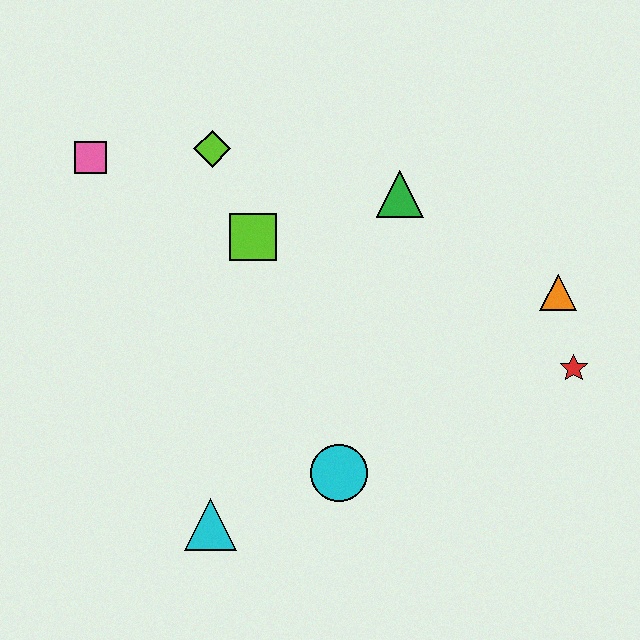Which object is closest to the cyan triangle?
The cyan circle is closest to the cyan triangle.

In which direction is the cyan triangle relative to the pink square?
The cyan triangle is below the pink square.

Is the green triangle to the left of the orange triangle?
Yes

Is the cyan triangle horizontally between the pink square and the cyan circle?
Yes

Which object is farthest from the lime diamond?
The red star is farthest from the lime diamond.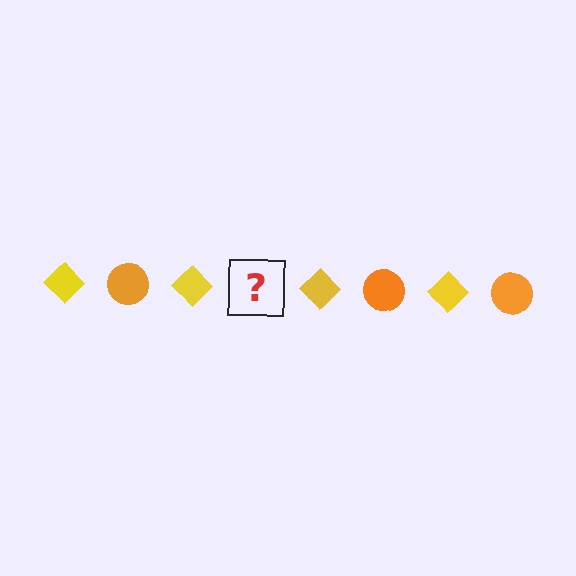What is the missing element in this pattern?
The missing element is an orange circle.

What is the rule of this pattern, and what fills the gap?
The rule is that the pattern alternates between yellow diamond and orange circle. The gap should be filled with an orange circle.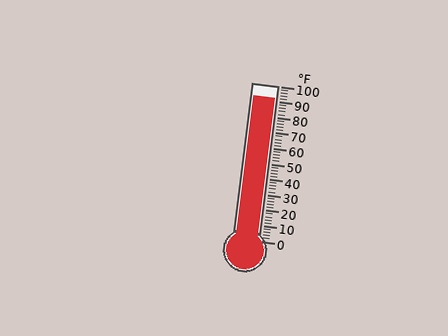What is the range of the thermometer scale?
The thermometer scale ranges from 0°F to 100°F.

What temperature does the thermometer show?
The thermometer shows approximately 92°F.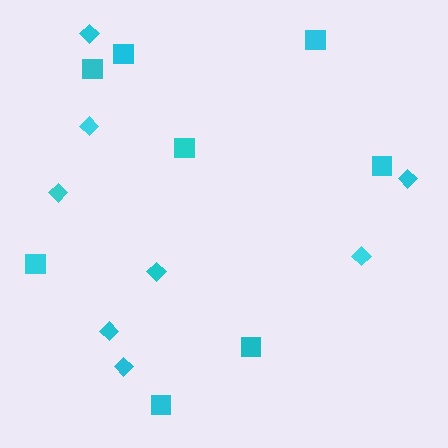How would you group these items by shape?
There are 2 groups: one group of squares (8) and one group of diamonds (8).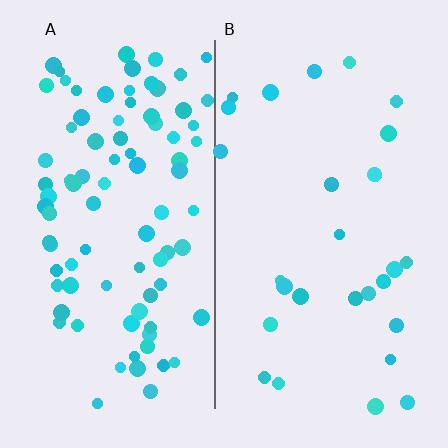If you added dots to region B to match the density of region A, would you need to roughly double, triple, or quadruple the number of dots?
Approximately triple.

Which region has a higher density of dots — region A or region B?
A (the left).